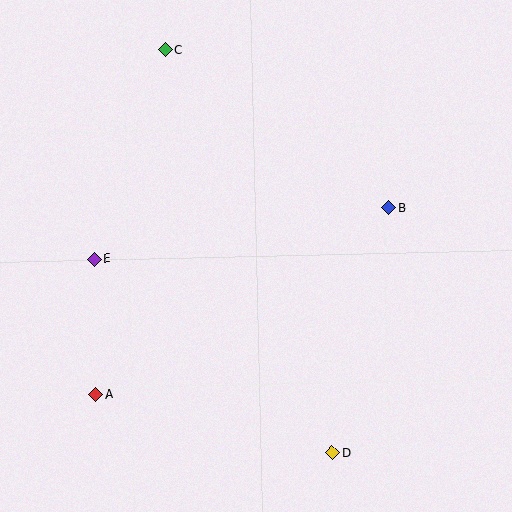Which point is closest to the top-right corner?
Point B is closest to the top-right corner.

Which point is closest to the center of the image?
Point B at (389, 208) is closest to the center.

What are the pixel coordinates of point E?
Point E is at (94, 259).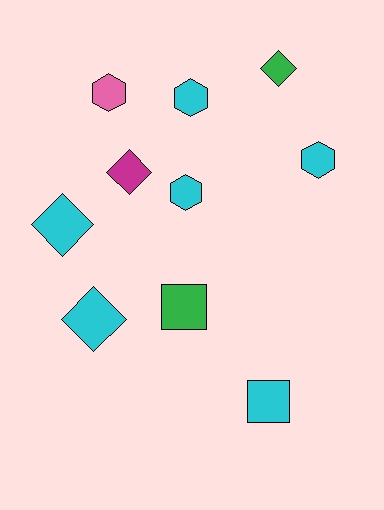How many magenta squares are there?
There are no magenta squares.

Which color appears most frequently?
Cyan, with 6 objects.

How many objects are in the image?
There are 10 objects.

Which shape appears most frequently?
Hexagon, with 4 objects.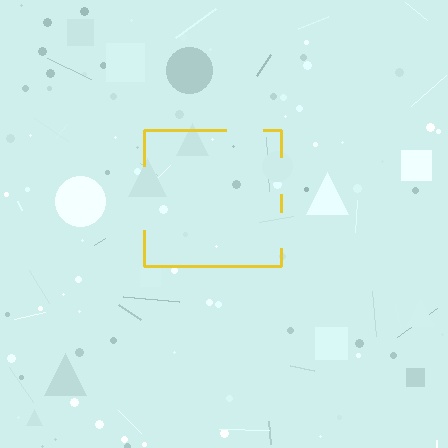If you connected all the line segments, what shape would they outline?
They would outline a square.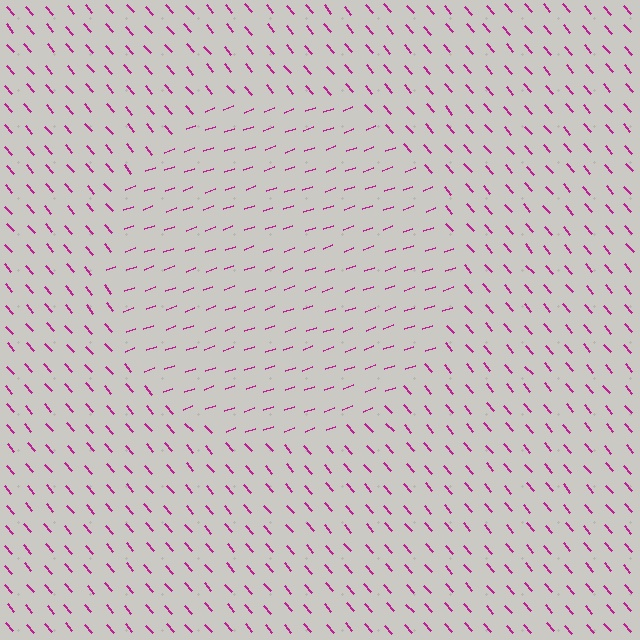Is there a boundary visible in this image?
Yes, there is a texture boundary formed by a change in line orientation.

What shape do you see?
I see a circle.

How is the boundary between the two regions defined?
The boundary is defined purely by a change in line orientation (approximately 69 degrees difference). All lines are the same color and thickness.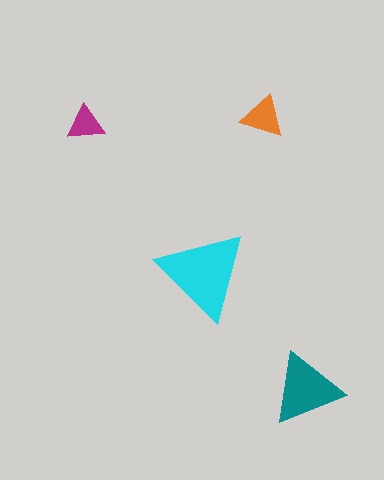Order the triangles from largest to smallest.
the cyan one, the teal one, the orange one, the magenta one.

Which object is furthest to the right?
The teal triangle is rightmost.